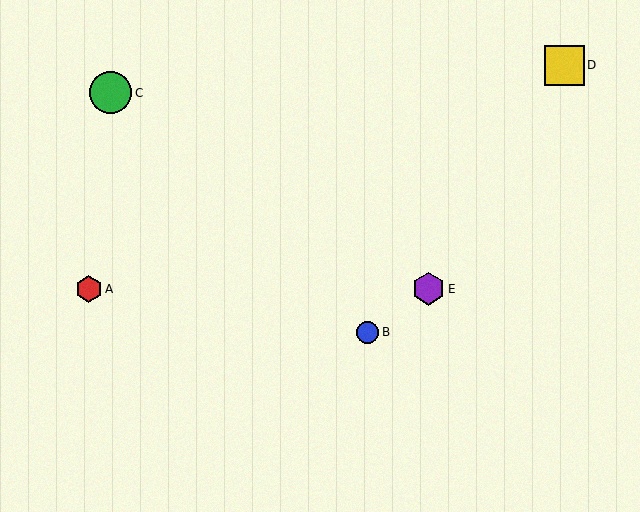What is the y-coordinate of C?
Object C is at y≈93.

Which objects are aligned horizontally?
Objects A, E are aligned horizontally.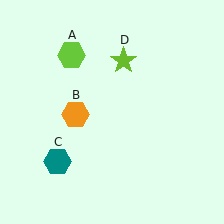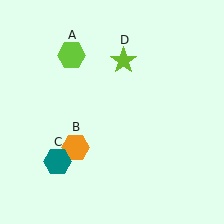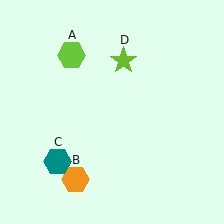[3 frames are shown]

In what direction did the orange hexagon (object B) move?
The orange hexagon (object B) moved down.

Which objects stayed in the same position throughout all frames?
Lime hexagon (object A) and teal hexagon (object C) and lime star (object D) remained stationary.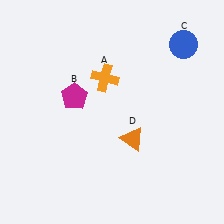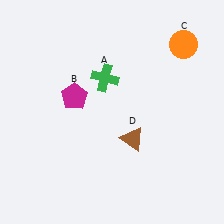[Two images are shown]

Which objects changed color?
A changed from orange to green. C changed from blue to orange. D changed from orange to brown.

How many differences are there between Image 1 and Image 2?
There are 3 differences between the two images.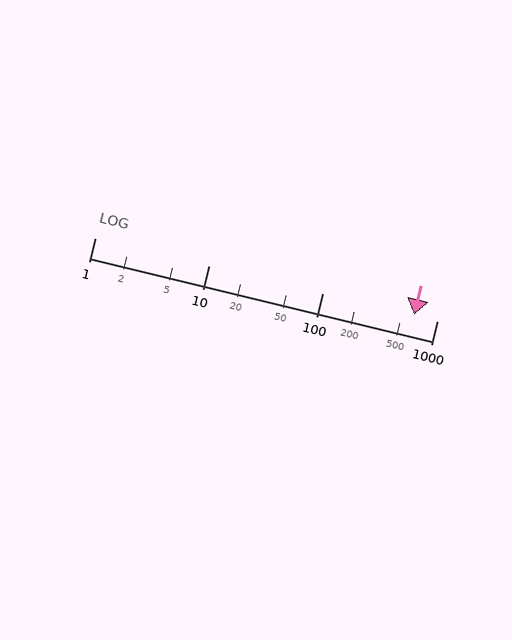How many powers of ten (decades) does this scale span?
The scale spans 3 decades, from 1 to 1000.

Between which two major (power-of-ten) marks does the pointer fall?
The pointer is between 100 and 1000.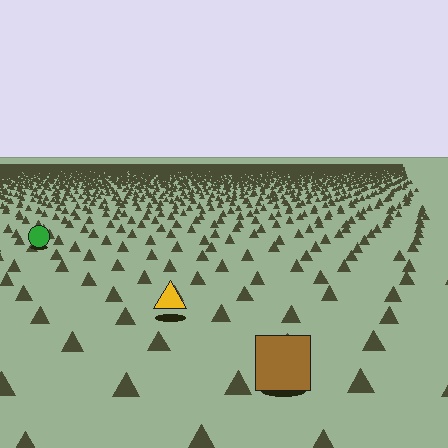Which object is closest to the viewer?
The brown square is closest. The texture marks near it are larger and more spread out.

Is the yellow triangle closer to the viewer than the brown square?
No. The brown square is closer — you can tell from the texture gradient: the ground texture is coarser near it.